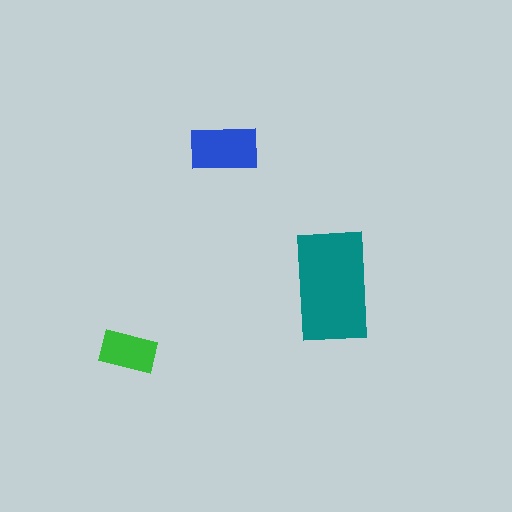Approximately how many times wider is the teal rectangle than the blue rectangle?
About 1.5 times wider.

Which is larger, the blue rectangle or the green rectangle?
The blue one.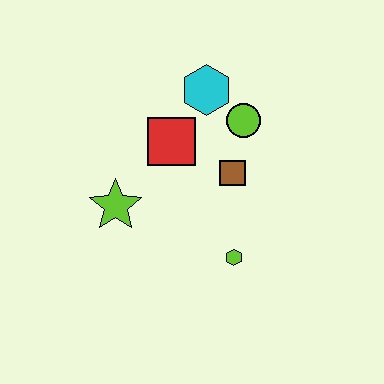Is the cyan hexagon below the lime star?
No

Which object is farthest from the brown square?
The lime star is farthest from the brown square.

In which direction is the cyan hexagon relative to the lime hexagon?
The cyan hexagon is above the lime hexagon.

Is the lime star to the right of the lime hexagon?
No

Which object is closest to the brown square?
The lime circle is closest to the brown square.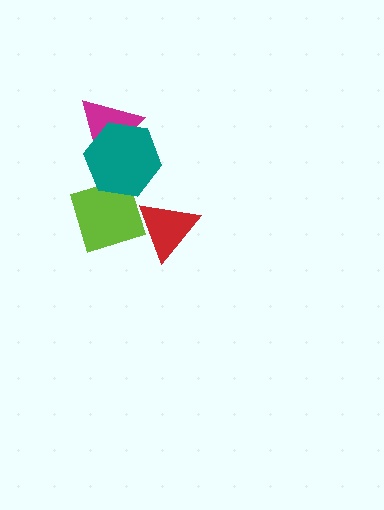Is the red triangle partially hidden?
No, no other shape covers it.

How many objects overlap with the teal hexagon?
2 objects overlap with the teal hexagon.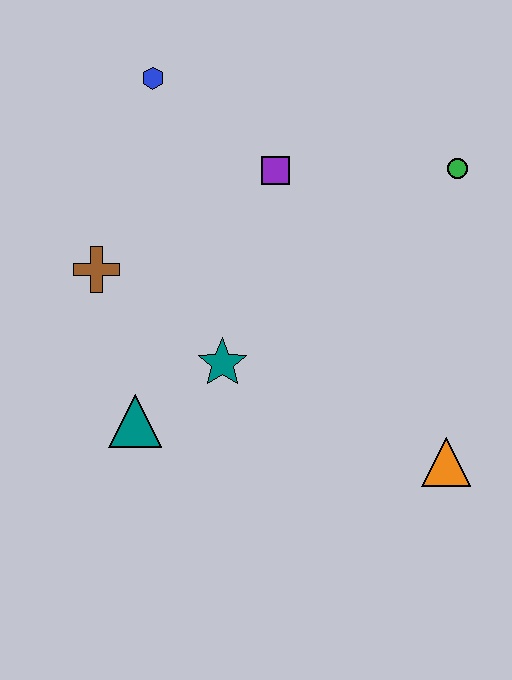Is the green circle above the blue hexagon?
No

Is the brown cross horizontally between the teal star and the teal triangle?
No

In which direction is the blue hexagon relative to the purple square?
The blue hexagon is to the left of the purple square.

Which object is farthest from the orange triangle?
The blue hexagon is farthest from the orange triangle.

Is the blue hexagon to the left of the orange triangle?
Yes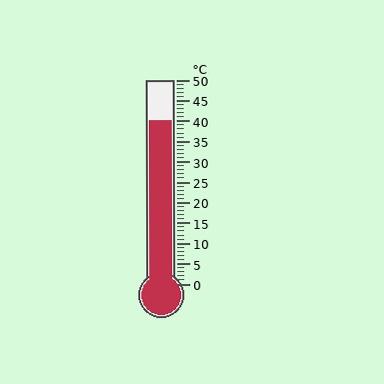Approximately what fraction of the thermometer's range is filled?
The thermometer is filled to approximately 80% of its range.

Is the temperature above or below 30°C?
The temperature is above 30°C.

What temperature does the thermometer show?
The thermometer shows approximately 40°C.